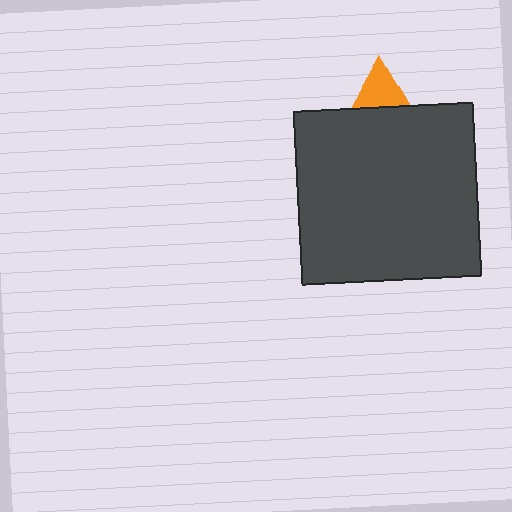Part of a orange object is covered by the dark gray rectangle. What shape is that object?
It is a triangle.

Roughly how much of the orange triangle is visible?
A small part of it is visible (roughly 44%).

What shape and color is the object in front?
The object in front is a dark gray rectangle.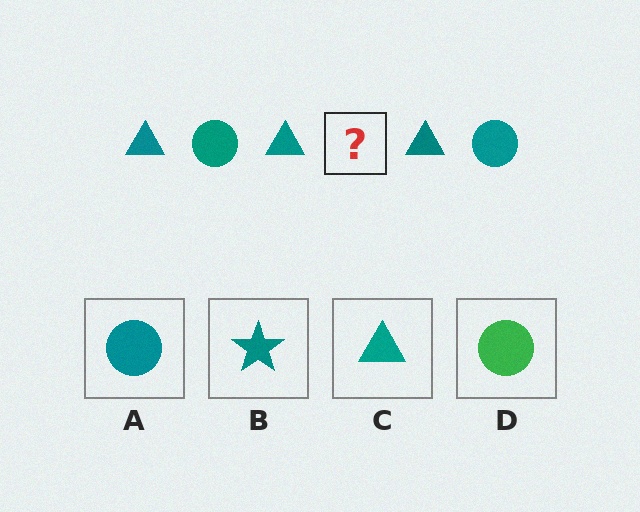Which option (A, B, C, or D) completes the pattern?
A.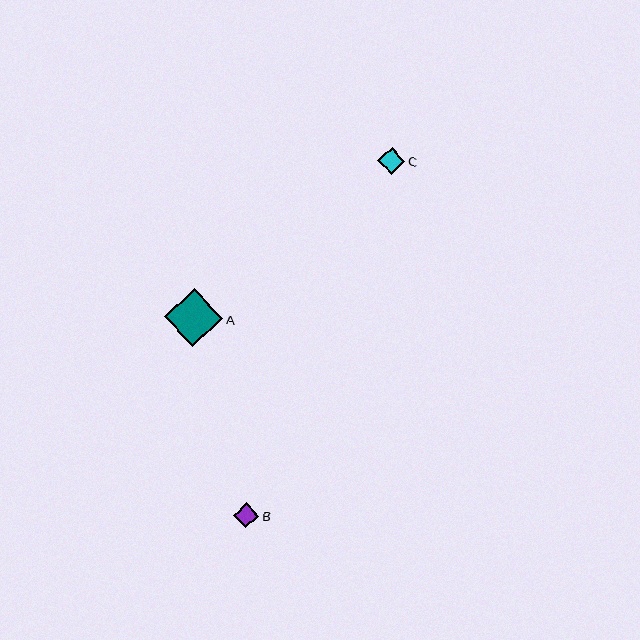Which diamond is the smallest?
Diamond B is the smallest with a size of approximately 26 pixels.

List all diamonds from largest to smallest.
From largest to smallest: A, C, B.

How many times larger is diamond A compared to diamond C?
Diamond A is approximately 2.1 times the size of diamond C.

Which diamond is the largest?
Diamond A is the largest with a size of approximately 58 pixels.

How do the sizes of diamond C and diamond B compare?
Diamond C and diamond B are approximately the same size.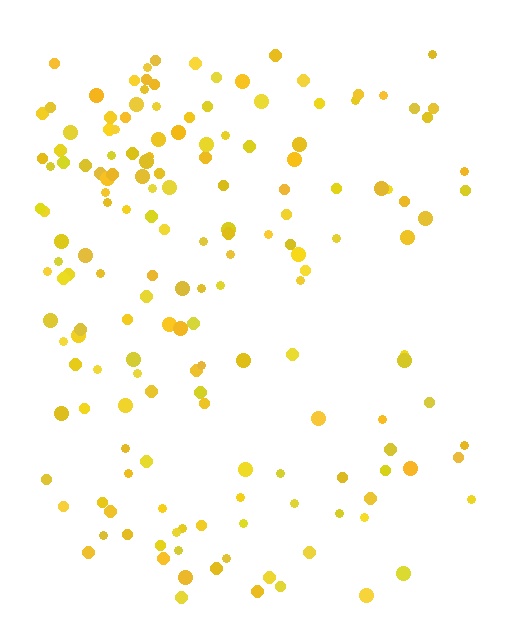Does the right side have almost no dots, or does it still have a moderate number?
Still a moderate number, just noticeably fewer than the left.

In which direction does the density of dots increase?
From right to left, with the left side densest.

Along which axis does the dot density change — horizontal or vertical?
Horizontal.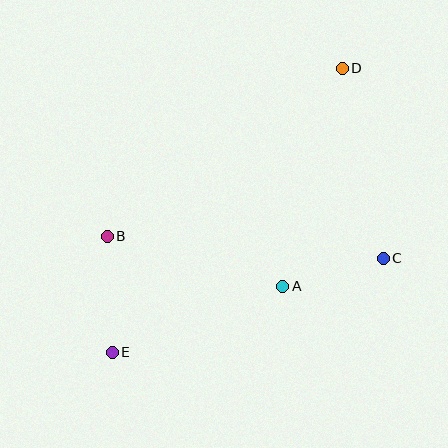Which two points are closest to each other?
Points A and C are closest to each other.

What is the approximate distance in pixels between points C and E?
The distance between C and E is approximately 287 pixels.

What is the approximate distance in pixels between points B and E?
The distance between B and E is approximately 116 pixels.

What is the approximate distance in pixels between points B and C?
The distance between B and C is approximately 277 pixels.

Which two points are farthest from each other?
Points D and E are farthest from each other.